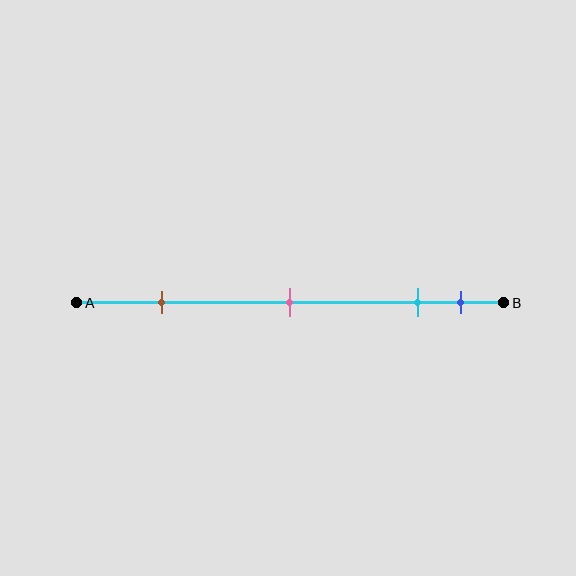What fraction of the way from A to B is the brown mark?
The brown mark is approximately 20% (0.2) of the way from A to B.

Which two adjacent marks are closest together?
The cyan and blue marks are the closest adjacent pair.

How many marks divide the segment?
There are 4 marks dividing the segment.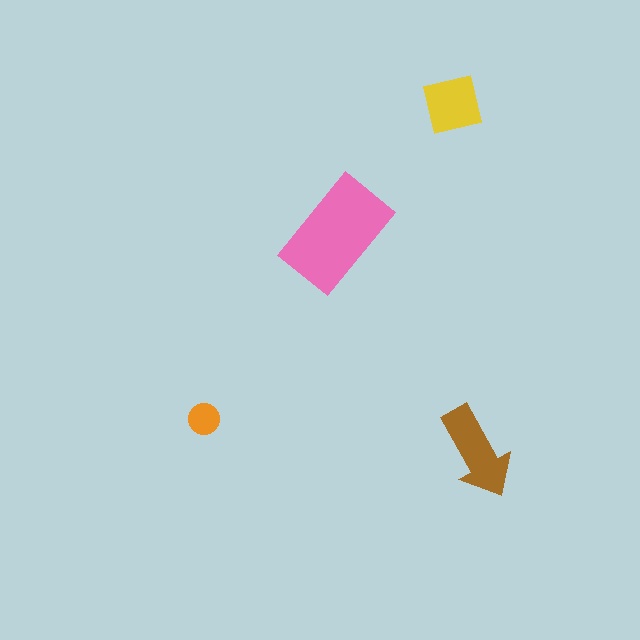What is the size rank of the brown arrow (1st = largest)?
2nd.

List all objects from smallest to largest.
The orange circle, the yellow square, the brown arrow, the pink rectangle.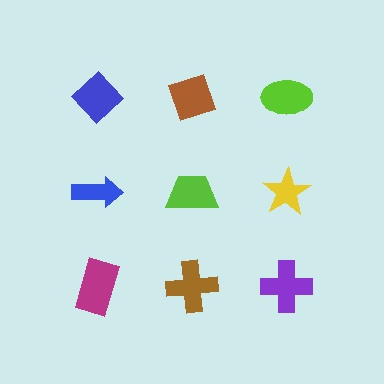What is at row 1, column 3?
A lime ellipse.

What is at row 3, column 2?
A brown cross.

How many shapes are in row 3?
3 shapes.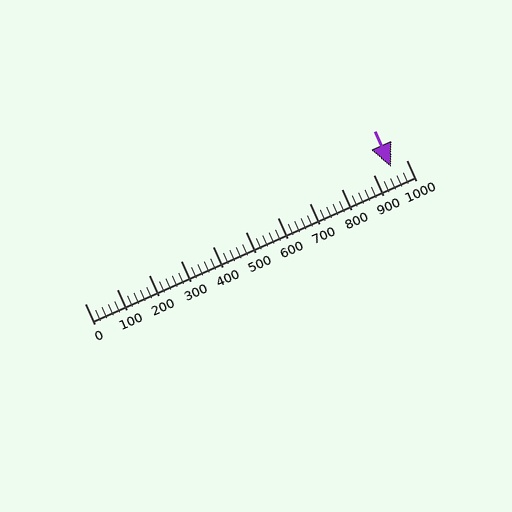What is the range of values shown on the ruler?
The ruler shows values from 0 to 1000.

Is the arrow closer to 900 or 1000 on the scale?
The arrow is closer to 1000.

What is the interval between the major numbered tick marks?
The major tick marks are spaced 100 units apart.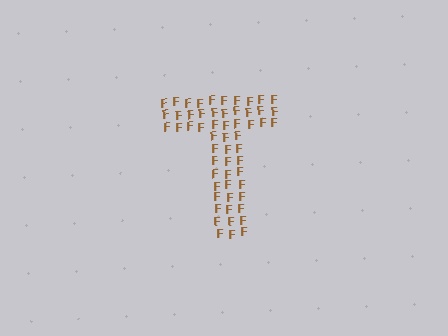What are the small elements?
The small elements are letter F's.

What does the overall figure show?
The overall figure shows the letter T.